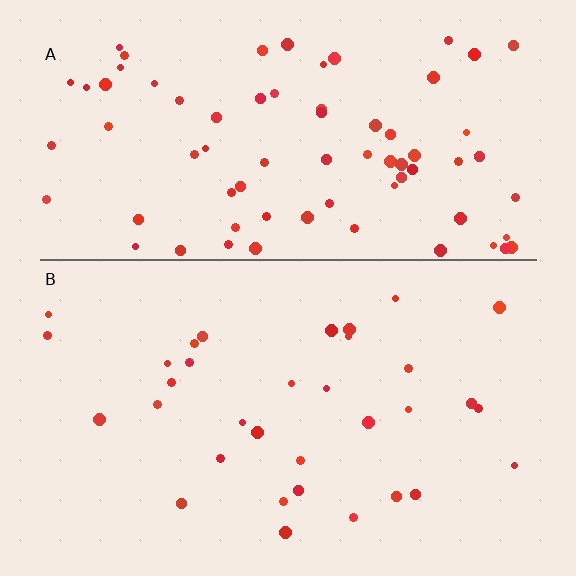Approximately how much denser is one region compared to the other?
Approximately 2.2× — region A over region B.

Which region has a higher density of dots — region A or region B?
A (the top).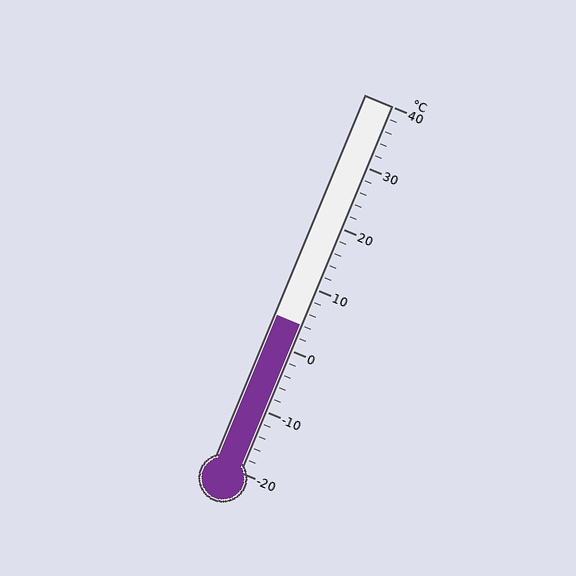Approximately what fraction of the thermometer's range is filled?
The thermometer is filled to approximately 40% of its range.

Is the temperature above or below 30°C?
The temperature is below 30°C.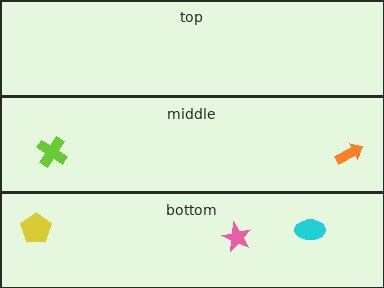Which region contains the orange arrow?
The middle region.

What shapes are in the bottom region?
The cyan ellipse, the pink star, the yellow pentagon.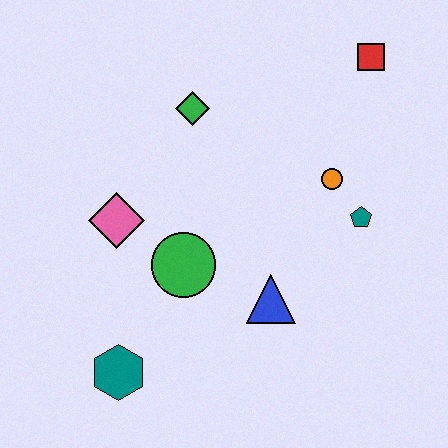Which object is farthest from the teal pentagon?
The teal hexagon is farthest from the teal pentagon.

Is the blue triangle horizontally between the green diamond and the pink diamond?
No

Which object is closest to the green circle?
The pink diamond is closest to the green circle.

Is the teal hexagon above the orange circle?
No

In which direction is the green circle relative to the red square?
The green circle is below the red square.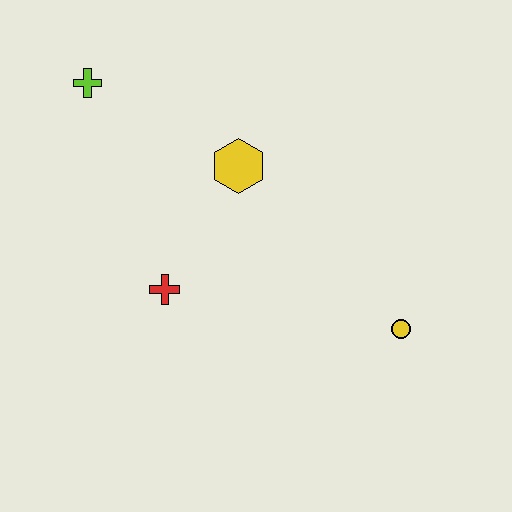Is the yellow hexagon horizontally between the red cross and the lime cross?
No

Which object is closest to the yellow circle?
The yellow hexagon is closest to the yellow circle.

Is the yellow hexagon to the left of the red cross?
No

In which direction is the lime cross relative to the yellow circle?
The lime cross is to the left of the yellow circle.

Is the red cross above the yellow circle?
Yes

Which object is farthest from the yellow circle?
The lime cross is farthest from the yellow circle.